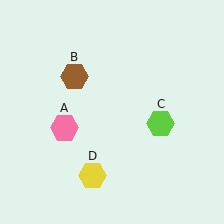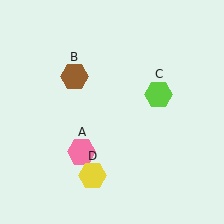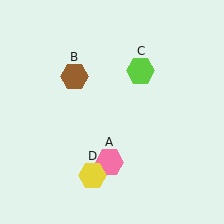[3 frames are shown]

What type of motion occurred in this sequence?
The pink hexagon (object A), lime hexagon (object C) rotated counterclockwise around the center of the scene.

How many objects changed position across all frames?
2 objects changed position: pink hexagon (object A), lime hexagon (object C).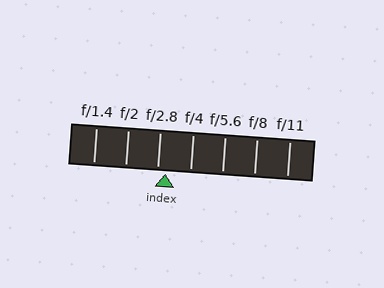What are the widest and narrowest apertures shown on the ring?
The widest aperture shown is f/1.4 and the narrowest is f/11.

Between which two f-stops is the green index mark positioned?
The index mark is between f/2.8 and f/4.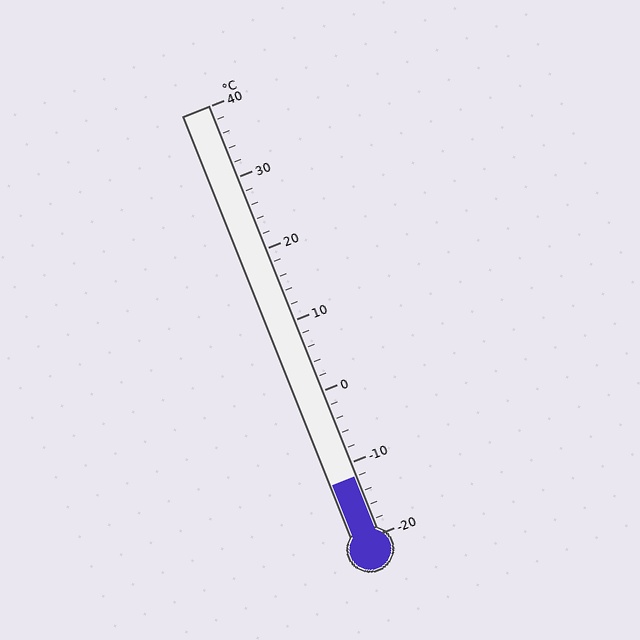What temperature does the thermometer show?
The thermometer shows approximately -12°C.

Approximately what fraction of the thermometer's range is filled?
The thermometer is filled to approximately 15% of its range.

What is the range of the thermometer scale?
The thermometer scale ranges from -20°C to 40°C.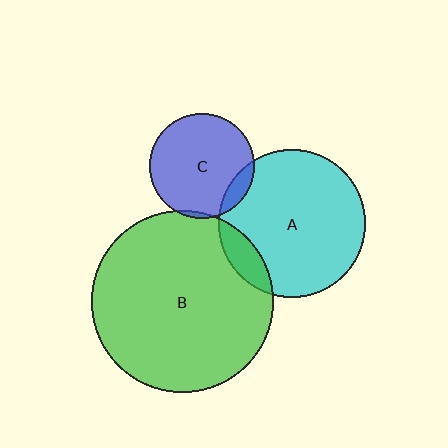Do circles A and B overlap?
Yes.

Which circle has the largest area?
Circle B (green).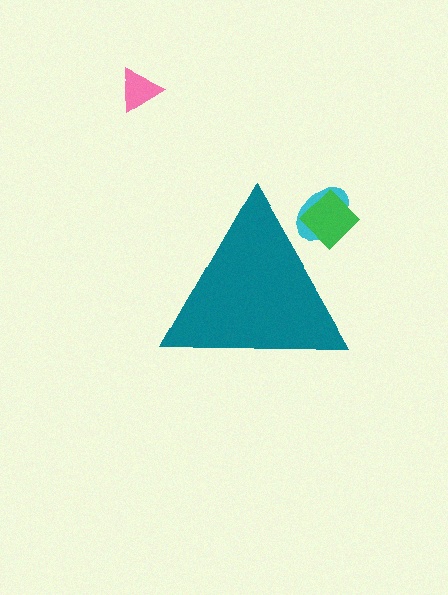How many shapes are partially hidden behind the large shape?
2 shapes are partially hidden.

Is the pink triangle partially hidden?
No, the pink triangle is fully visible.